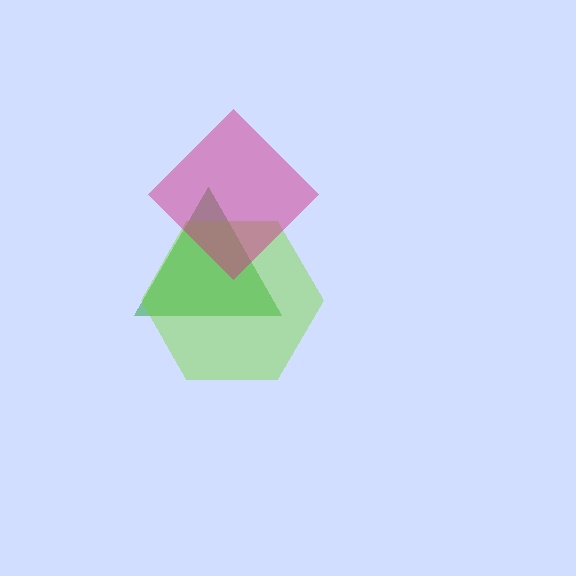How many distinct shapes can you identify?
There are 3 distinct shapes: a green triangle, a lime hexagon, a magenta diamond.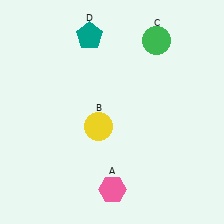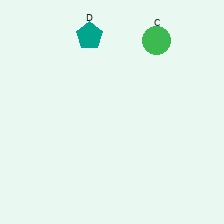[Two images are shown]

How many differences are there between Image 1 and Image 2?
There are 2 differences between the two images.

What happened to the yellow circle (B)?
The yellow circle (B) was removed in Image 2. It was in the bottom-left area of Image 1.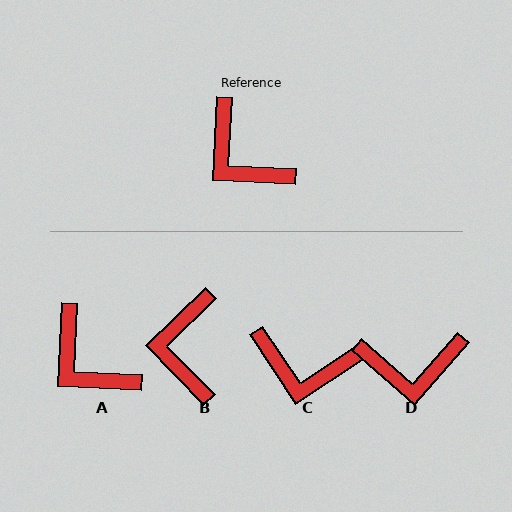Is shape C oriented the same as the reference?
No, it is off by about 36 degrees.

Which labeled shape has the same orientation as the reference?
A.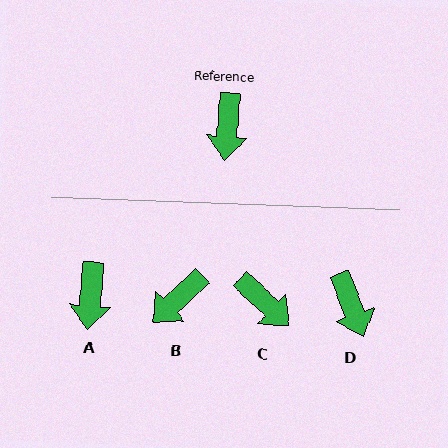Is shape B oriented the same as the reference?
No, it is off by about 42 degrees.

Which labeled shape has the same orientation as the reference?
A.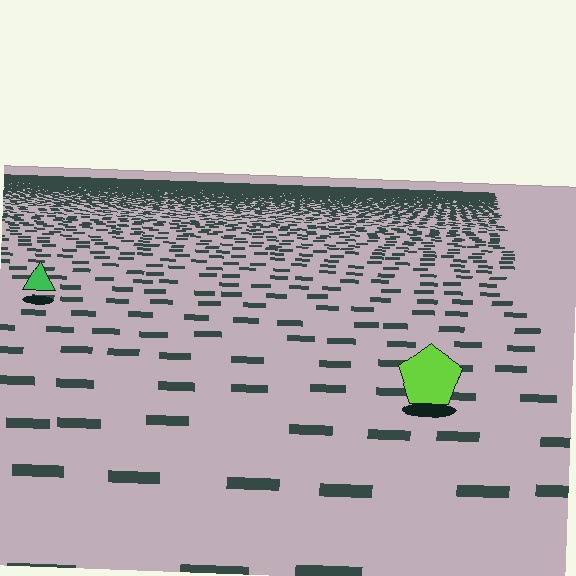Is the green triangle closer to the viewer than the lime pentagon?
No. The lime pentagon is closer — you can tell from the texture gradient: the ground texture is coarser near it.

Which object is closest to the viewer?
The lime pentagon is closest. The texture marks near it are larger and more spread out.